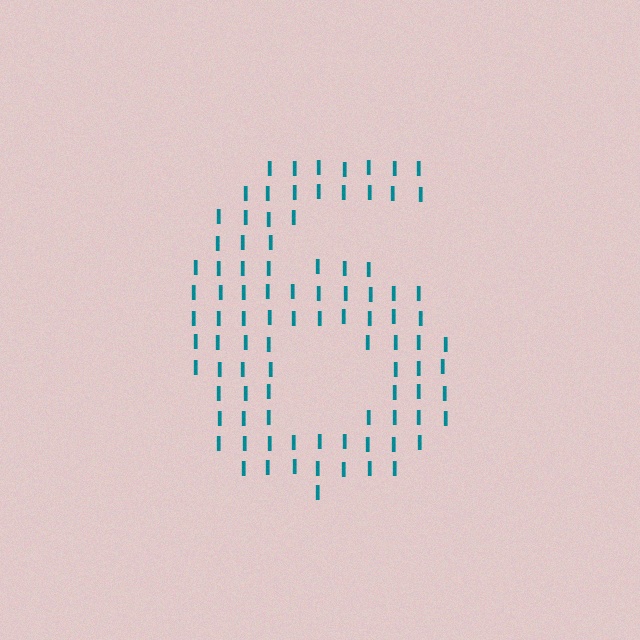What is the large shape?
The large shape is the digit 6.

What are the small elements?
The small elements are letter I's.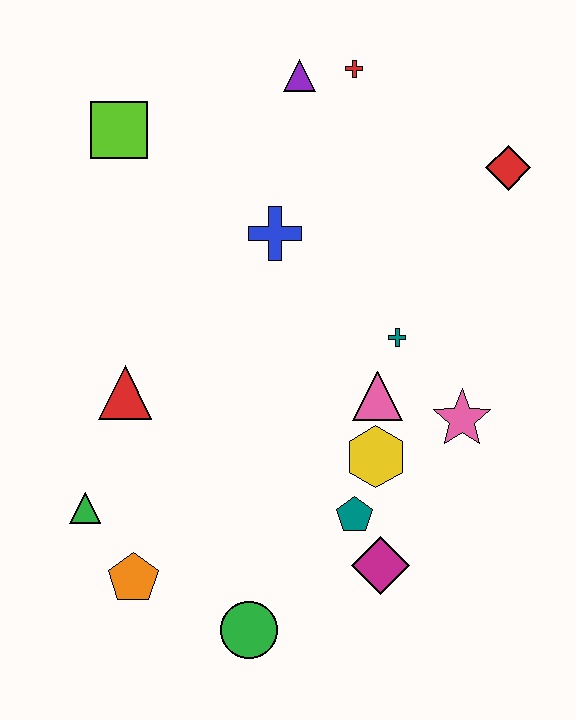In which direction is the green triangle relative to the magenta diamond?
The green triangle is to the left of the magenta diamond.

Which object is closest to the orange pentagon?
The green triangle is closest to the orange pentagon.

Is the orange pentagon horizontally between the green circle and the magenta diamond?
No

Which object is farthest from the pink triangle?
The lime square is farthest from the pink triangle.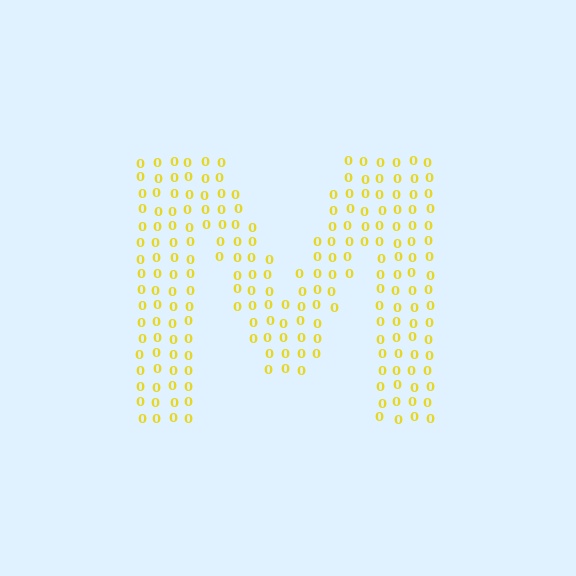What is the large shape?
The large shape is the letter M.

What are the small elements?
The small elements are digit 0's.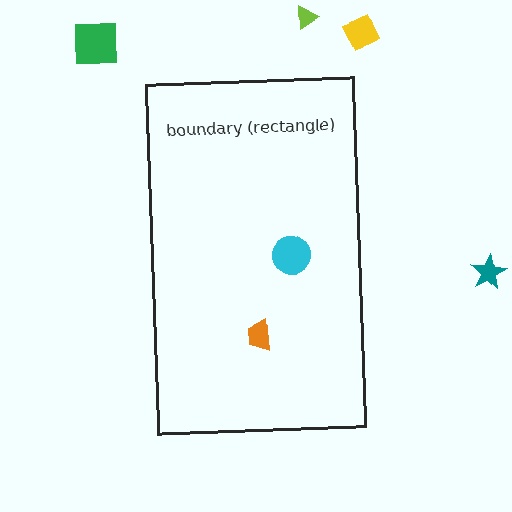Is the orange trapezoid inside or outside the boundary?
Inside.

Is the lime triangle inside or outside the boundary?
Outside.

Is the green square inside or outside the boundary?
Outside.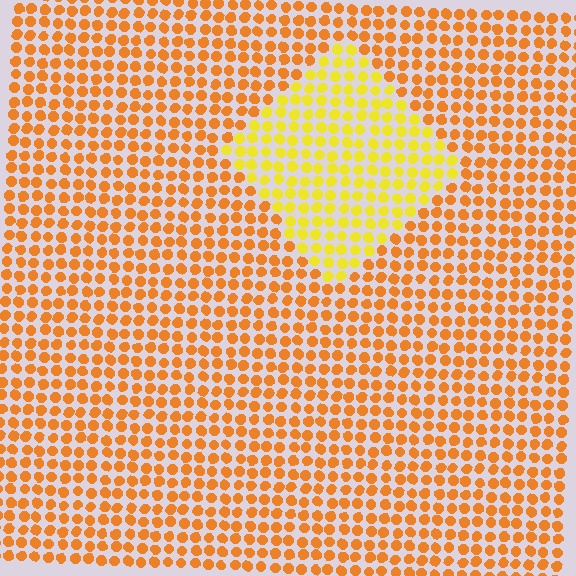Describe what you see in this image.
The image is filled with small orange elements in a uniform arrangement. A diamond-shaped region is visible where the elements are tinted to a slightly different hue, forming a subtle color boundary.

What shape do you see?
I see a diamond.